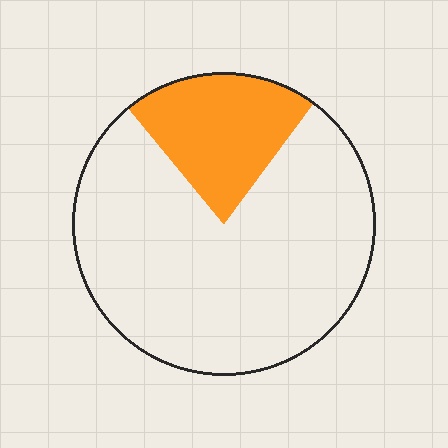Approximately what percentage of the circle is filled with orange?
Approximately 20%.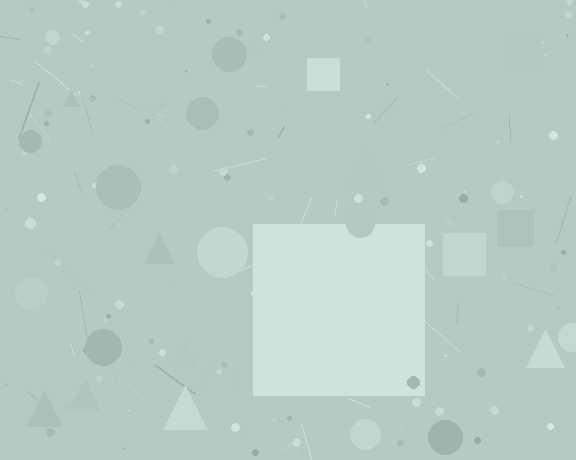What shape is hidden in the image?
A square is hidden in the image.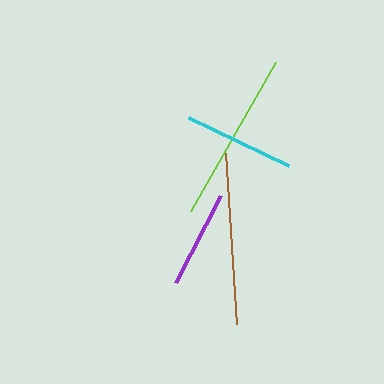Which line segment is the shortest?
The purple line is the shortest at approximately 98 pixels.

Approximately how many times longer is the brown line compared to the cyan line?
The brown line is approximately 1.5 times the length of the cyan line.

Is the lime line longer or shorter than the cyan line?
The lime line is longer than the cyan line.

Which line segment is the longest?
The lime line is the longest at approximately 172 pixels.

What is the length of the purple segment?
The purple segment is approximately 98 pixels long.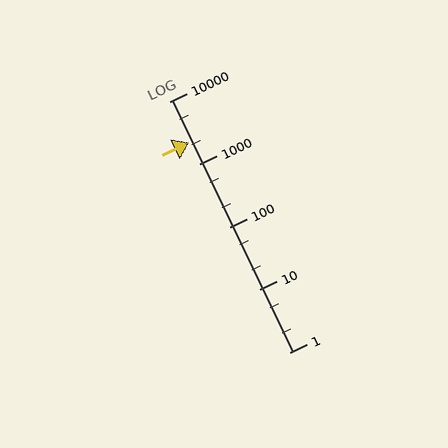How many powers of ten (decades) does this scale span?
The scale spans 4 decades, from 1 to 10000.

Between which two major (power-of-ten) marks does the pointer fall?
The pointer is between 1000 and 10000.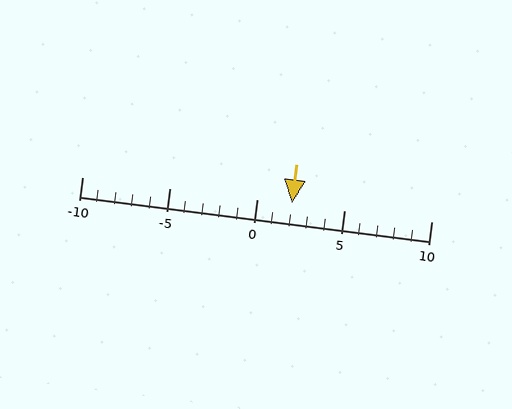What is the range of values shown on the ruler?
The ruler shows values from -10 to 10.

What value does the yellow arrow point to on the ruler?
The yellow arrow points to approximately 2.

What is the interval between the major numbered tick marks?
The major tick marks are spaced 5 units apart.